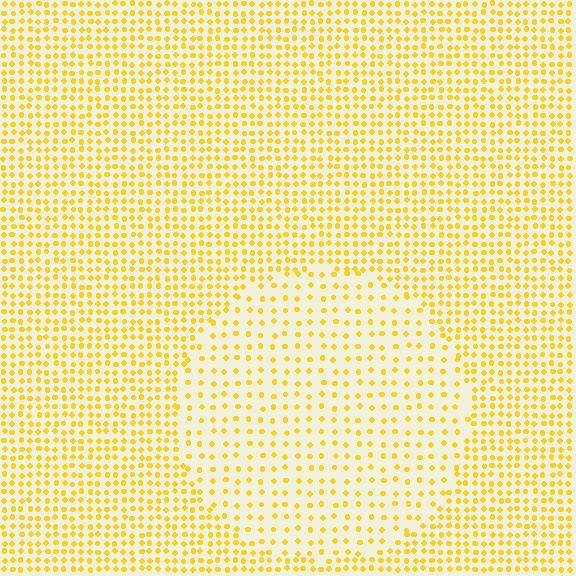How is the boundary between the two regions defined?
The boundary is defined by a change in element density (approximately 2.0x ratio). All elements are the same color, size, and shape.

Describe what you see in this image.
The image contains small yellow elements arranged at two different densities. A circle-shaped region is visible where the elements are less densely packed than the surrounding area.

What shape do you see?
I see a circle.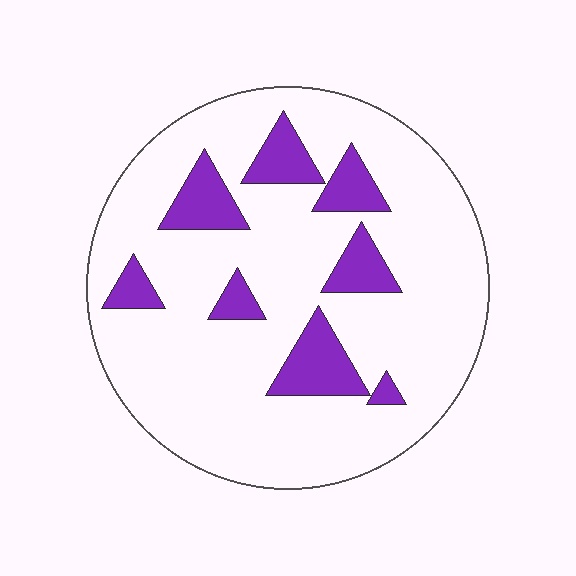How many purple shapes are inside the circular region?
8.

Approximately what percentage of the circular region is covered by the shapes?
Approximately 15%.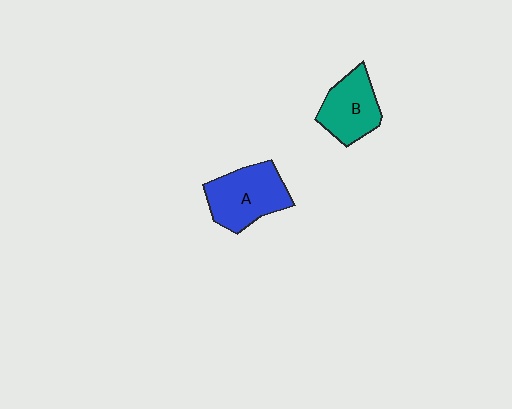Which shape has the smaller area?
Shape B (teal).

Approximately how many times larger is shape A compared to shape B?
Approximately 1.2 times.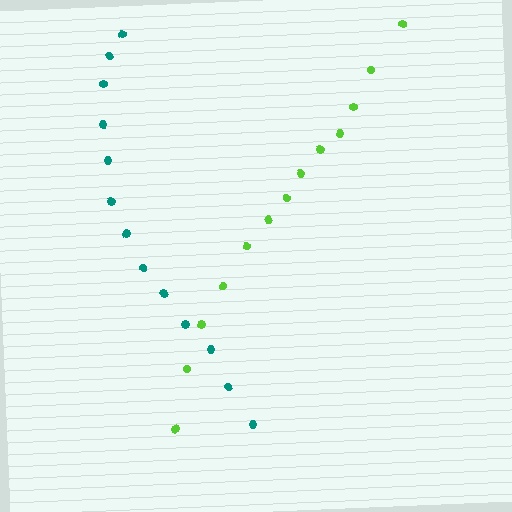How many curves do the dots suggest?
There are 2 distinct paths.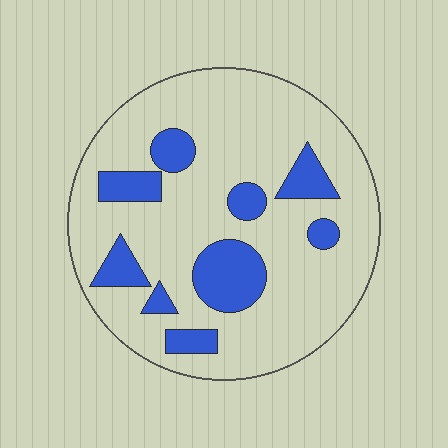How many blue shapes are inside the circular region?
9.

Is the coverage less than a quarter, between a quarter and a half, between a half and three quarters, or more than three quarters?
Less than a quarter.